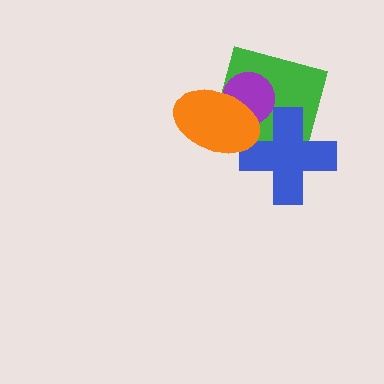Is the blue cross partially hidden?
Yes, it is partially covered by another shape.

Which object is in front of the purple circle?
The orange ellipse is in front of the purple circle.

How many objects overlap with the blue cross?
2 objects overlap with the blue cross.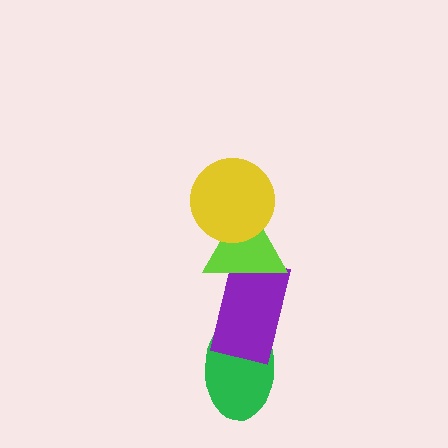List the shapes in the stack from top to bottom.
From top to bottom: the yellow circle, the lime triangle, the purple rectangle, the green ellipse.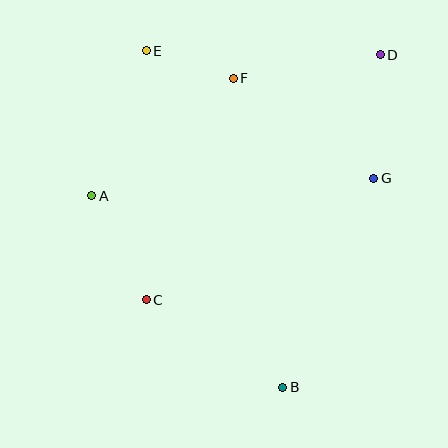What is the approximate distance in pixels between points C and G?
The distance between C and G is approximately 258 pixels.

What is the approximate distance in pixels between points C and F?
The distance between C and F is approximately 238 pixels.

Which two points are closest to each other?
Points E and F are closest to each other.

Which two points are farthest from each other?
Points B and E are farthest from each other.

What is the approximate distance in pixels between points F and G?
The distance between F and G is approximately 172 pixels.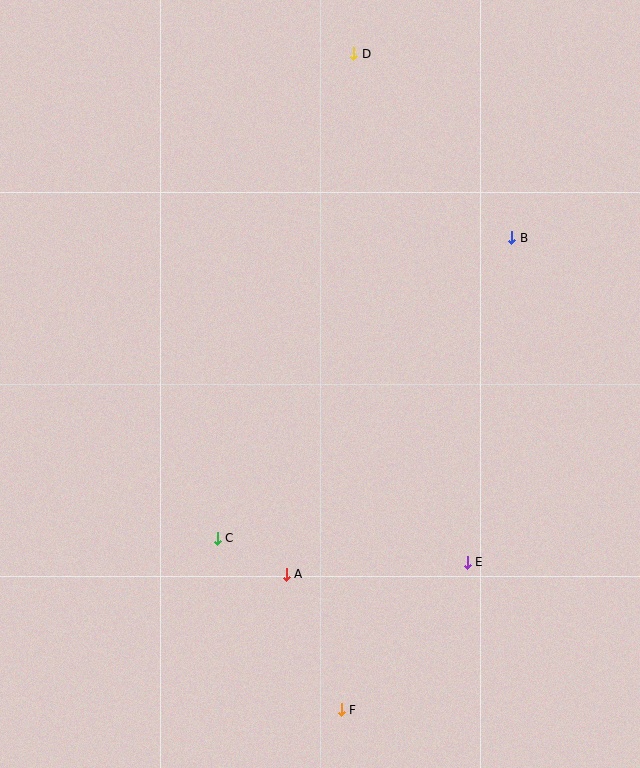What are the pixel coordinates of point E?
Point E is at (467, 562).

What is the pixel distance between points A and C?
The distance between A and C is 78 pixels.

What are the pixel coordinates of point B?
Point B is at (512, 238).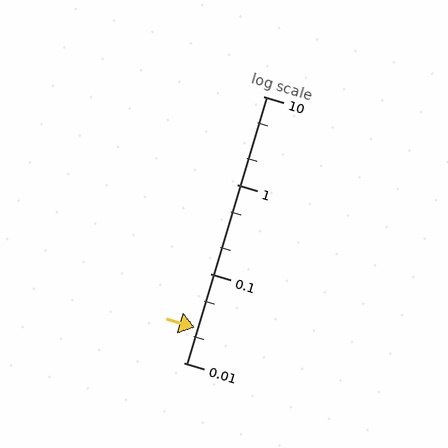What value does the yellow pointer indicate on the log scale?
The pointer indicates approximately 0.025.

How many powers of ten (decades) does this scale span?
The scale spans 3 decades, from 0.01 to 10.